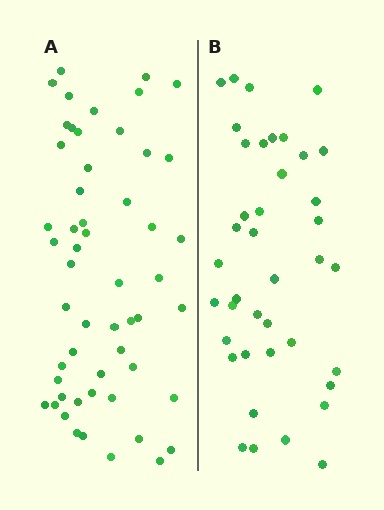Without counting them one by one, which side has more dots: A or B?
Region A (the left region) has more dots.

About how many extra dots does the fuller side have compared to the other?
Region A has approximately 15 more dots than region B.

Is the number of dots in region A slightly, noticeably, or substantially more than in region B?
Region A has noticeably more, but not dramatically so. The ratio is roughly 1.4 to 1.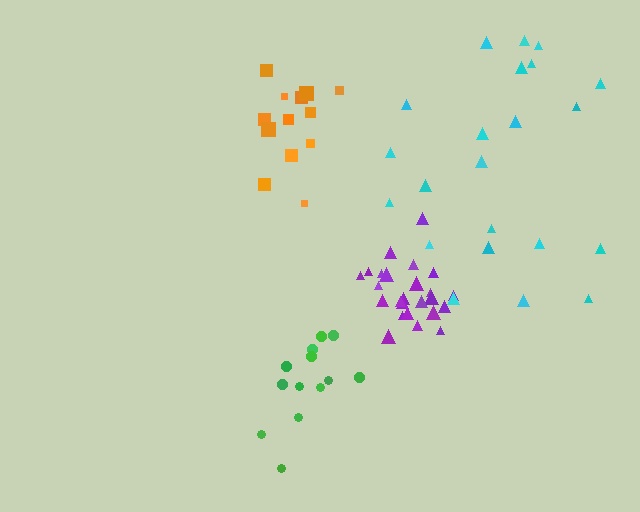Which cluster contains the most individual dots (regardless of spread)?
Purple (25).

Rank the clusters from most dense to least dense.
purple, orange, green, cyan.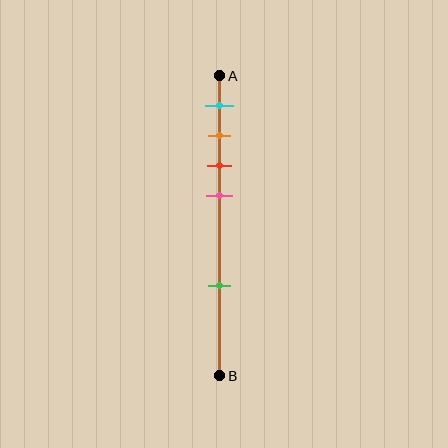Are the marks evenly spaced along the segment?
No, the marks are not evenly spaced.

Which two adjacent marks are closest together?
The orange and red marks are the closest adjacent pair.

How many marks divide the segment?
There are 5 marks dividing the segment.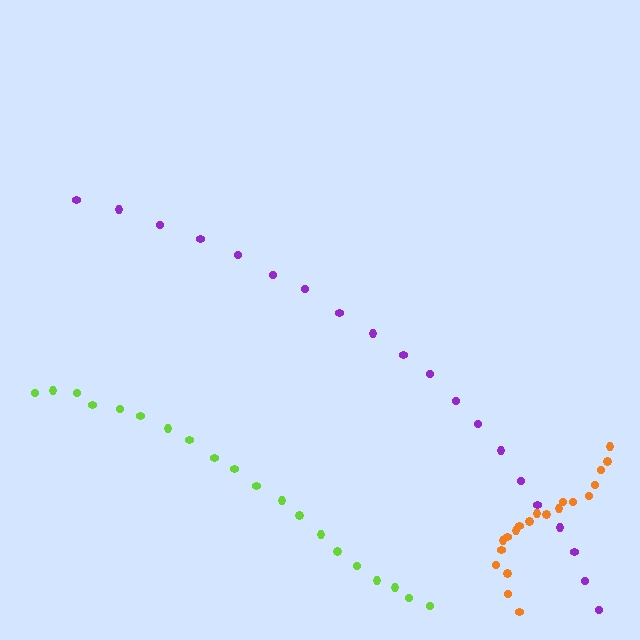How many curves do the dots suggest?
There are 3 distinct paths.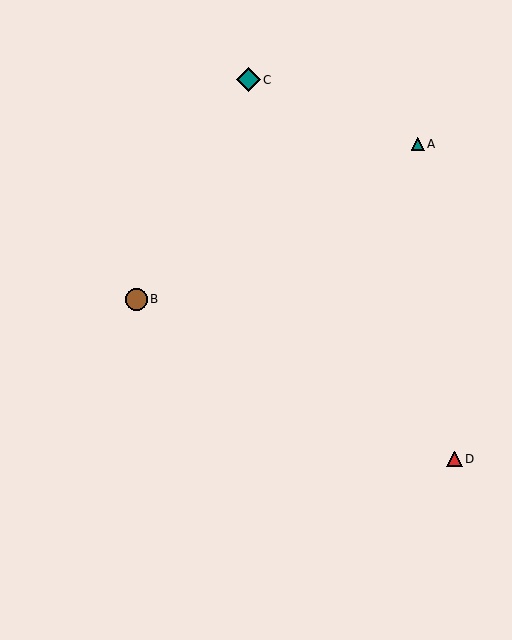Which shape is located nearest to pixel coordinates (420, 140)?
The teal triangle (labeled A) at (418, 144) is nearest to that location.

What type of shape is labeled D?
Shape D is a red triangle.